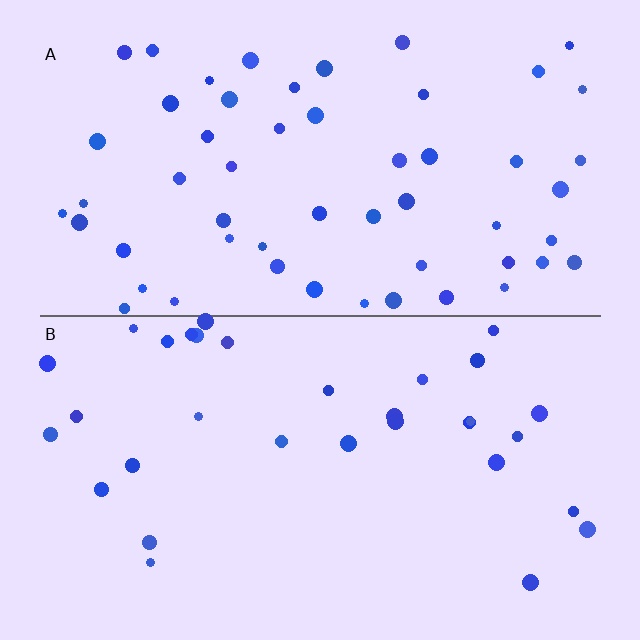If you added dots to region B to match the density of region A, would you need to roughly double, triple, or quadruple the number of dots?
Approximately double.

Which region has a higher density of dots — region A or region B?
A (the top).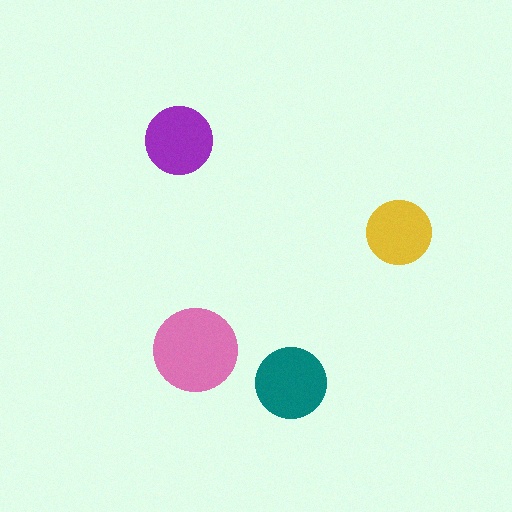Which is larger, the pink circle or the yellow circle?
The pink one.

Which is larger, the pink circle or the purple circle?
The pink one.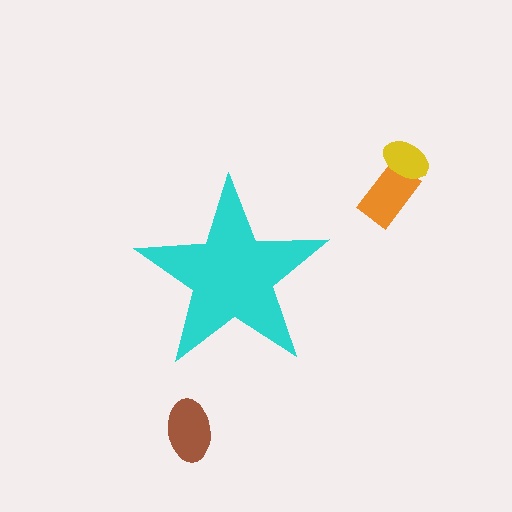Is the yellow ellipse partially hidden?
No, the yellow ellipse is fully visible.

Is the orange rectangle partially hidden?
No, the orange rectangle is fully visible.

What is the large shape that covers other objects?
A cyan star.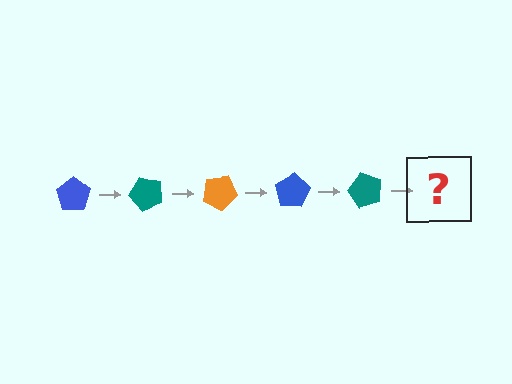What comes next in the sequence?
The next element should be an orange pentagon, rotated 250 degrees from the start.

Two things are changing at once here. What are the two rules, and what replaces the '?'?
The two rules are that it rotates 50 degrees each step and the color cycles through blue, teal, and orange. The '?' should be an orange pentagon, rotated 250 degrees from the start.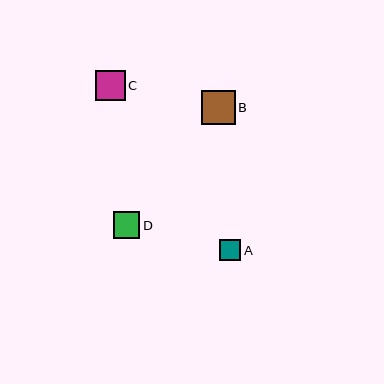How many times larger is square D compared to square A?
Square D is approximately 1.3 times the size of square A.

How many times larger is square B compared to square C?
Square B is approximately 1.1 times the size of square C.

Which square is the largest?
Square B is the largest with a size of approximately 34 pixels.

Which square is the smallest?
Square A is the smallest with a size of approximately 21 pixels.